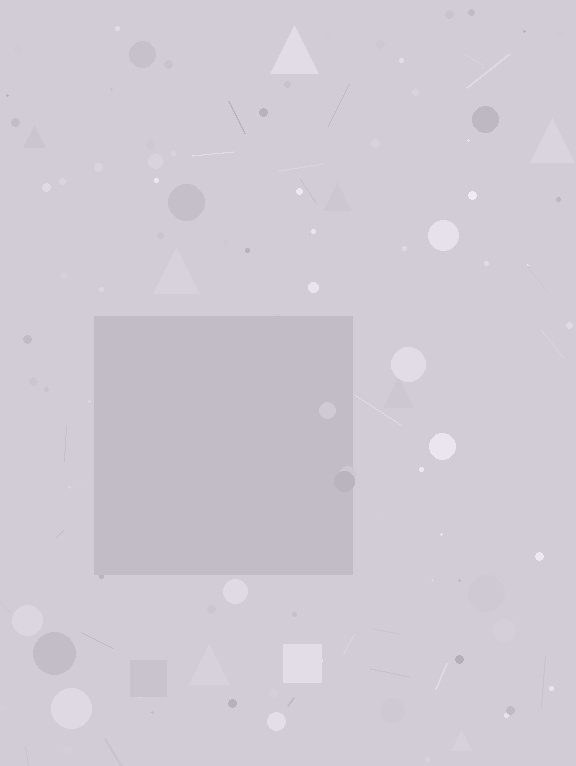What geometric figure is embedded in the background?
A square is embedded in the background.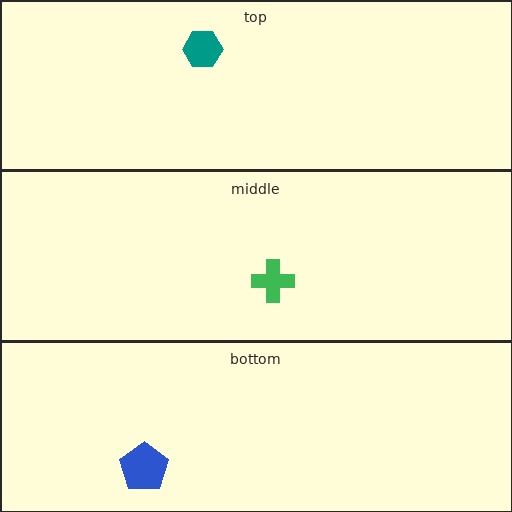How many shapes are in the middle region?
1.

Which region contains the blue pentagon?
The bottom region.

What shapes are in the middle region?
The green cross.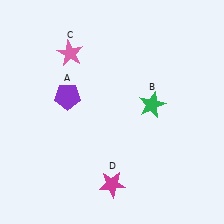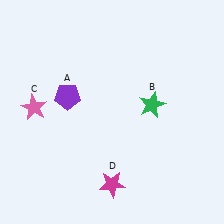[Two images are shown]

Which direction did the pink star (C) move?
The pink star (C) moved down.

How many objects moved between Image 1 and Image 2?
1 object moved between the two images.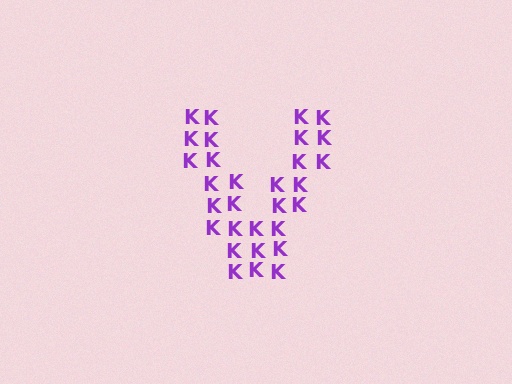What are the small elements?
The small elements are letter K's.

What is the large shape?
The large shape is the letter V.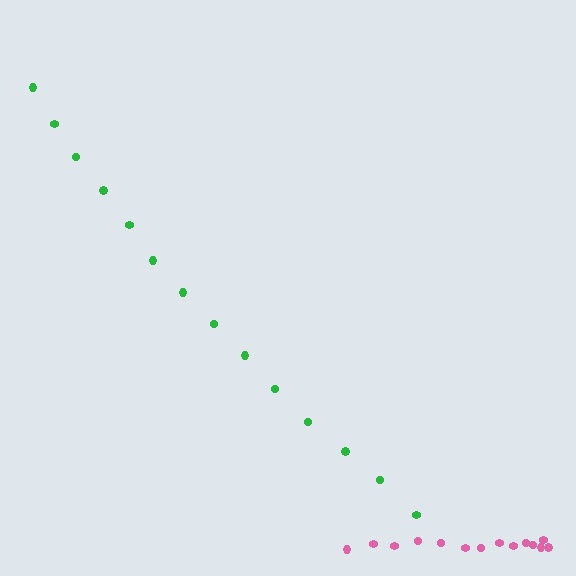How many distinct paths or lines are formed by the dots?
There are 2 distinct paths.